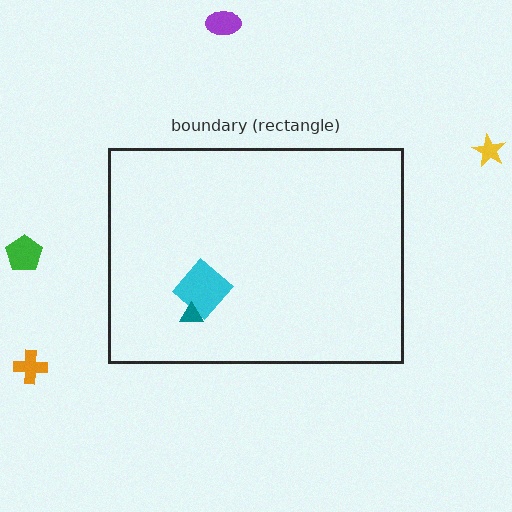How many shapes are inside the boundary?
2 inside, 4 outside.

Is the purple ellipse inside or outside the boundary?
Outside.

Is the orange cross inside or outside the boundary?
Outside.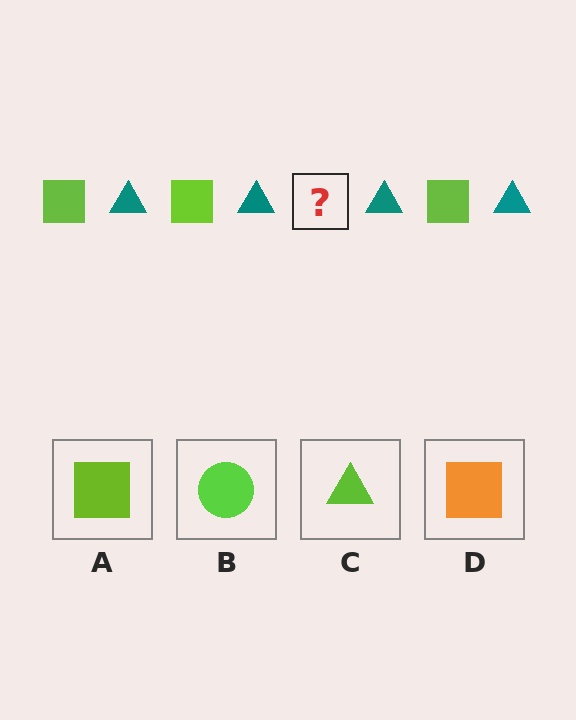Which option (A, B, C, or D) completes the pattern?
A.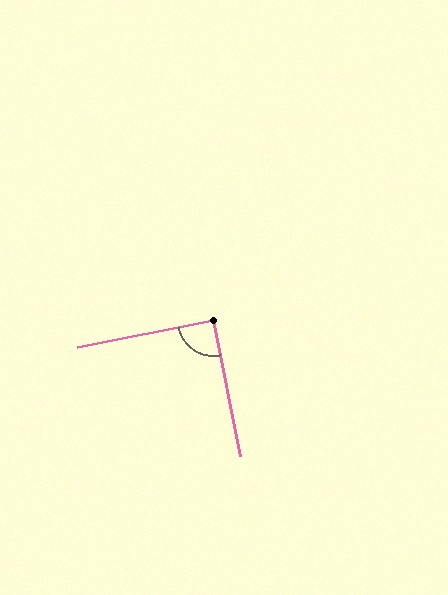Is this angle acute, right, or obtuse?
It is approximately a right angle.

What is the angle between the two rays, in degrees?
Approximately 90 degrees.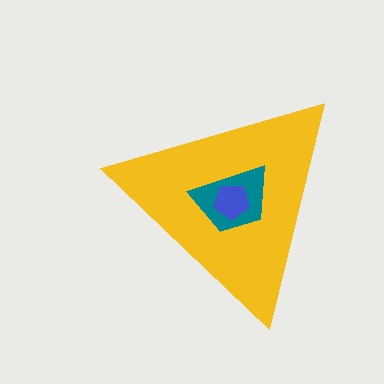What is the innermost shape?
The blue pentagon.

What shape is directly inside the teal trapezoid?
The blue pentagon.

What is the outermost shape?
The yellow triangle.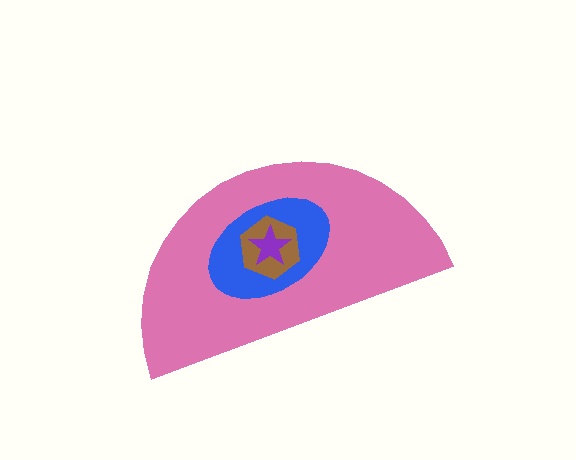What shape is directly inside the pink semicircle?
The blue ellipse.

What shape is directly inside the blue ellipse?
The brown hexagon.